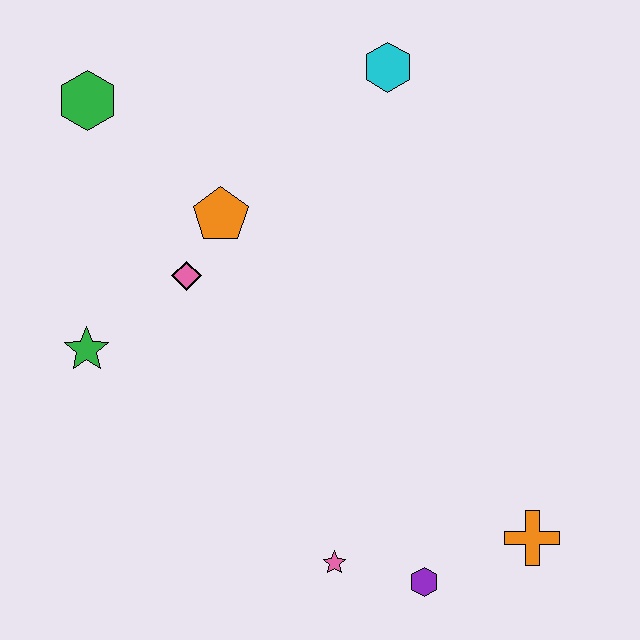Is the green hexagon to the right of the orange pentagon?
No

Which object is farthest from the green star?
The orange cross is farthest from the green star.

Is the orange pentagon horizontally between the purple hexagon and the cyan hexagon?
No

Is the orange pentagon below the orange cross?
No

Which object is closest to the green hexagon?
The orange pentagon is closest to the green hexagon.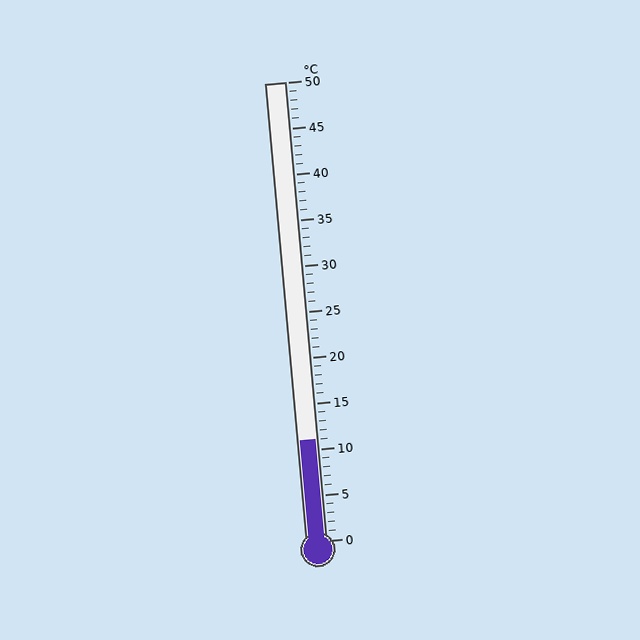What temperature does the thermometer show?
The thermometer shows approximately 11°C.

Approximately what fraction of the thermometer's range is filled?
The thermometer is filled to approximately 20% of its range.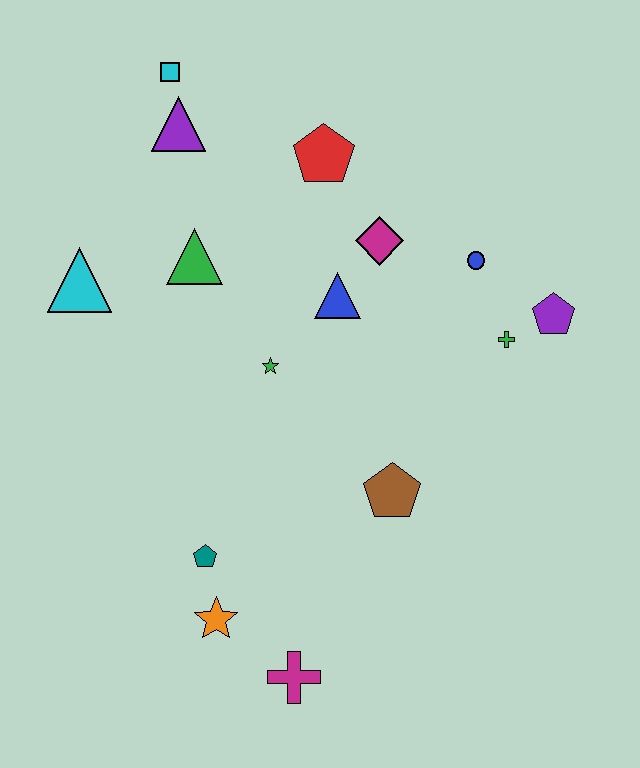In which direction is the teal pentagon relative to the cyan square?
The teal pentagon is below the cyan square.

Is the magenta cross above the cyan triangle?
No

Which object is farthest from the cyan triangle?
The purple pentagon is farthest from the cyan triangle.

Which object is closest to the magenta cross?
The orange star is closest to the magenta cross.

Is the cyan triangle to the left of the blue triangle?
Yes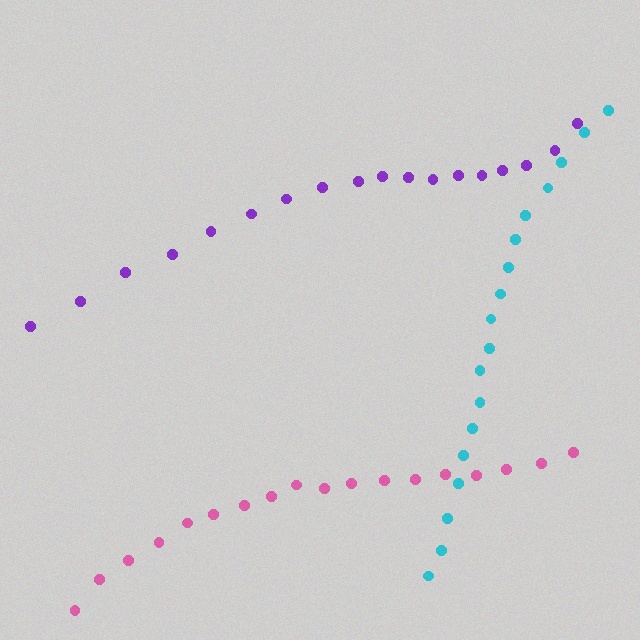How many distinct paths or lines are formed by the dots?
There are 3 distinct paths.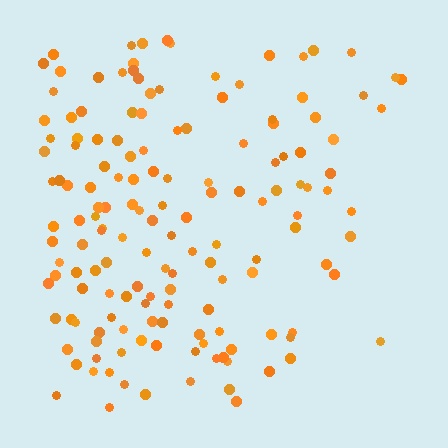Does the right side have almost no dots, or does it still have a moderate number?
Still a moderate number, just noticeably fewer than the left.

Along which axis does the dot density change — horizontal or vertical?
Horizontal.